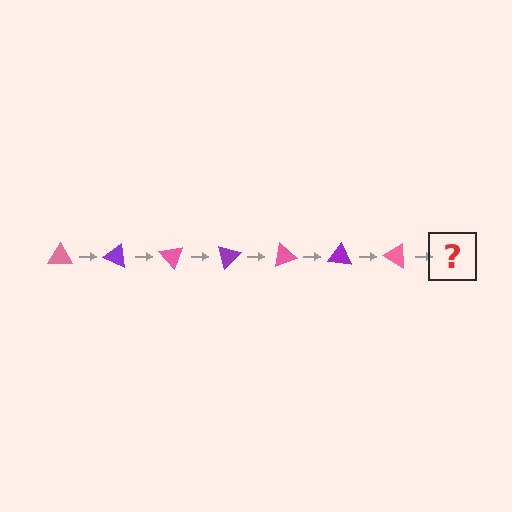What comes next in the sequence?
The next element should be a purple triangle, rotated 175 degrees from the start.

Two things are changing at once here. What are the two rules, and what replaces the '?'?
The two rules are that it rotates 25 degrees each step and the color cycles through pink and purple. The '?' should be a purple triangle, rotated 175 degrees from the start.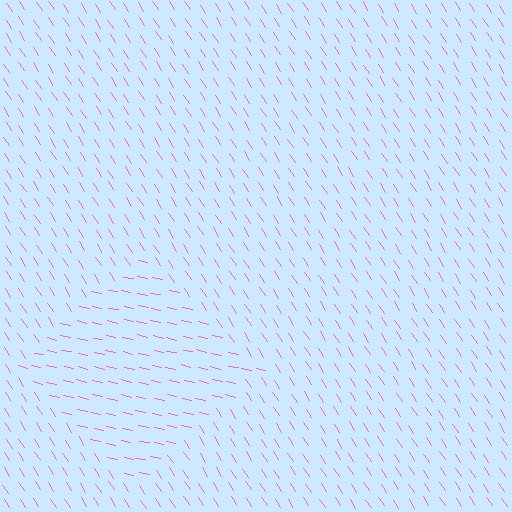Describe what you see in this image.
The image is filled with small pink line segments. A diamond region in the image has lines oriented differently from the surrounding lines, creating a visible texture boundary.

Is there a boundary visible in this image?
Yes, there is a texture boundary formed by a change in line orientation.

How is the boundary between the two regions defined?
The boundary is defined purely by a change in line orientation (approximately 45 degrees difference). All lines are the same color and thickness.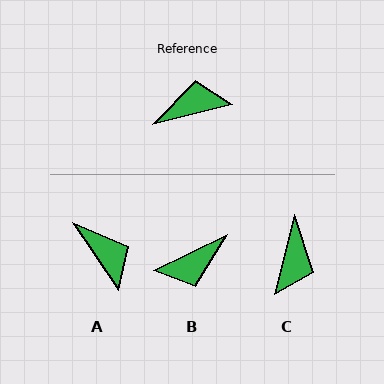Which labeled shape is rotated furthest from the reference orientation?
B, about 168 degrees away.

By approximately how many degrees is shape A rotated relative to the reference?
Approximately 69 degrees clockwise.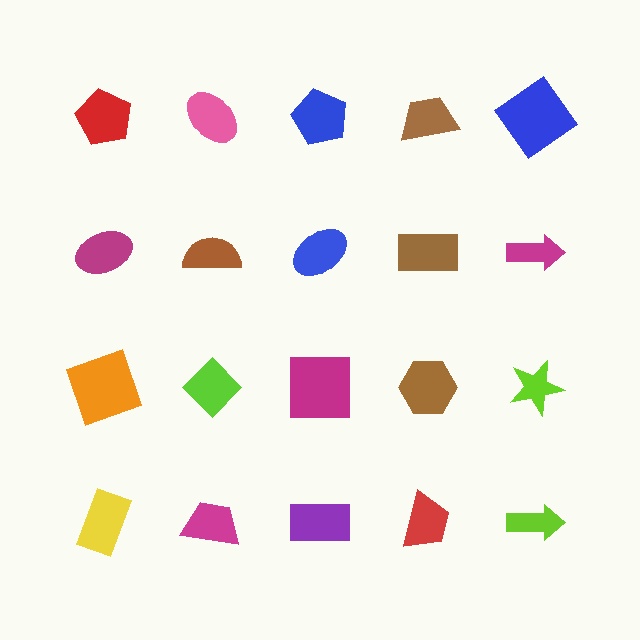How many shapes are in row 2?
5 shapes.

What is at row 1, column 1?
A red pentagon.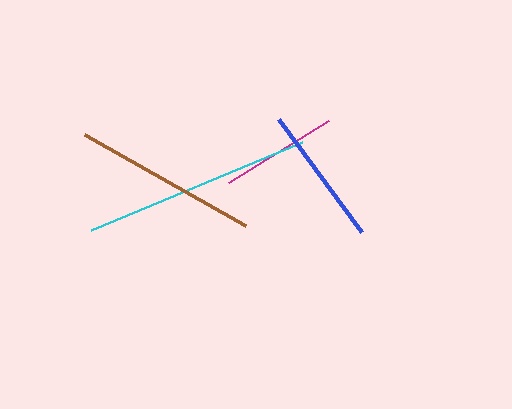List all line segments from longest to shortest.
From longest to shortest: cyan, brown, blue, magenta.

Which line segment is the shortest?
The magenta line is the shortest at approximately 118 pixels.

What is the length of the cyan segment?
The cyan segment is approximately 228 pixels long.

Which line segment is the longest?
The cyan line is the longest at approximately 228 pixels.